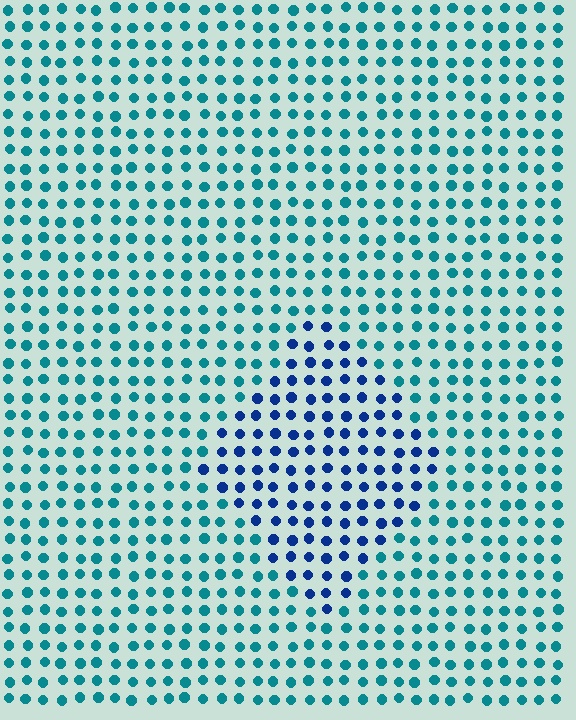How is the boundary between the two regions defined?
The boundary is defined purely by a slight shift in hue (about 40 degrees). Spacing, size, and orientation are identical on both sides.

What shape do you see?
I see a diamond.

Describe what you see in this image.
The image is filled with small teal elements in a uniform arrangement. A diamond-shaped region is visible where the elements are tinted to a slightly different hue, forming a subtle color boundary.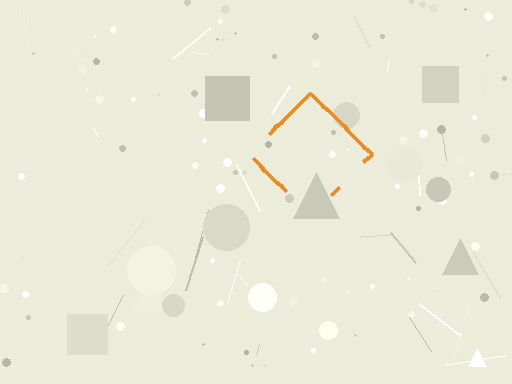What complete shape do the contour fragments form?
The contour fragments form a diamond.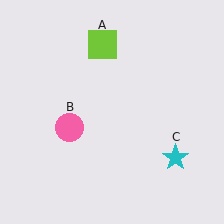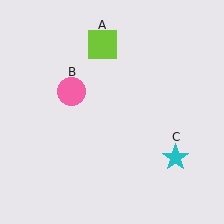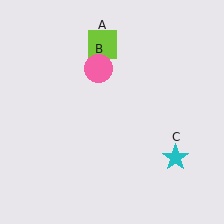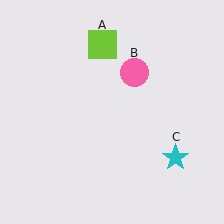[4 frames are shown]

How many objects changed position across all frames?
1 object changed position: pink circle (object B).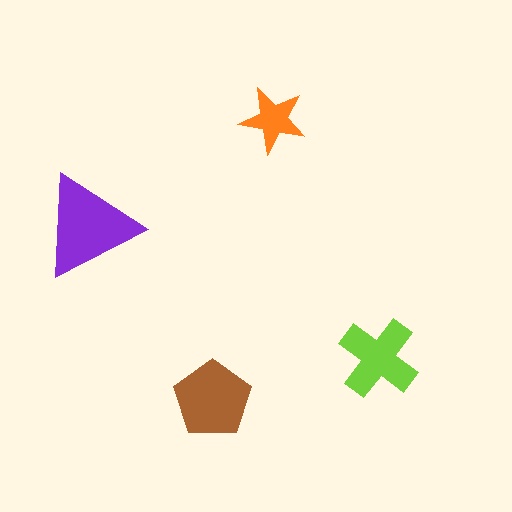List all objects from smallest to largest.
The orange star, the lime cross, the brown pentagon, the purple triangle.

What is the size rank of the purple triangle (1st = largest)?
1st.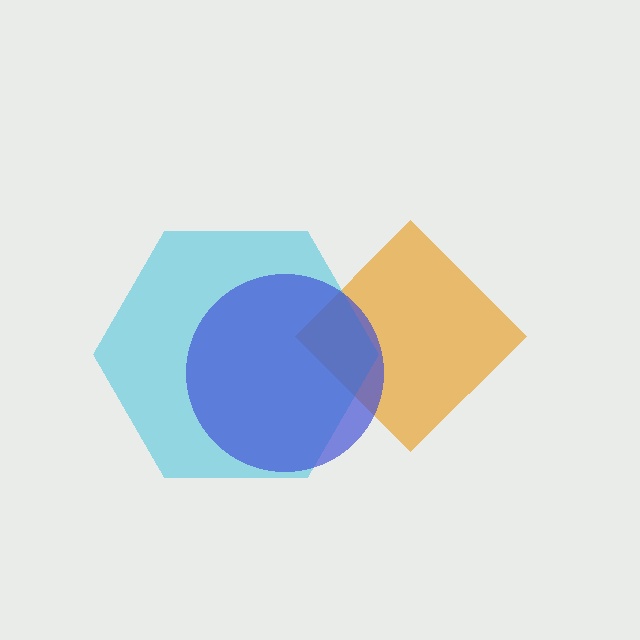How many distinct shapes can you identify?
There are 3 distinct shapes: an orange diamond, a cyan hexagon, a blue circle.